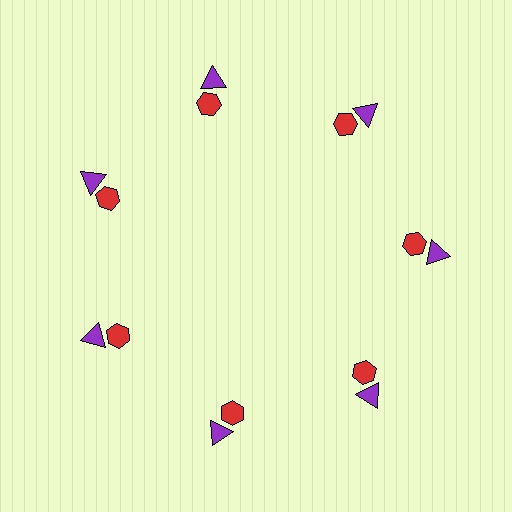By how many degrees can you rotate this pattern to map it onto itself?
The pattern maps onto itself every 51 degrees of rotation.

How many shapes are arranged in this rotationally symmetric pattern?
There are 14 shapes, arranged in 7 groups of 2.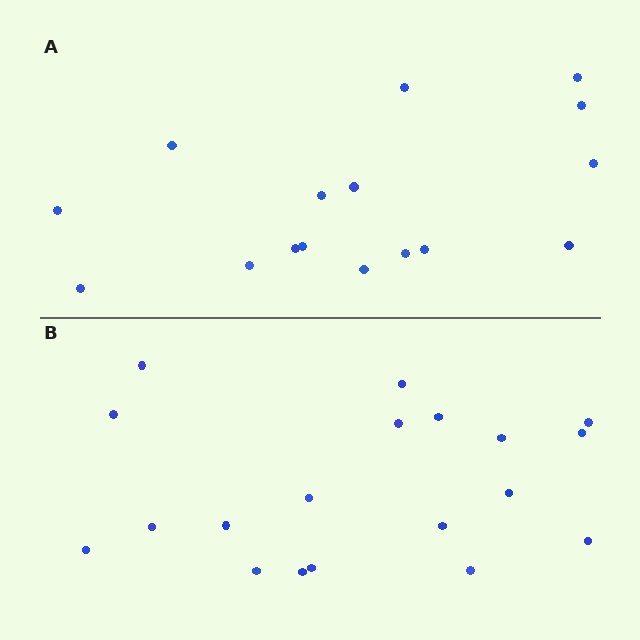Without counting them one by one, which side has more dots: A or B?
Region B (the bottom region) has more dots.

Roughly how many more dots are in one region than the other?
Region B has just a few more — roughly 2 or 3 more dots than region A.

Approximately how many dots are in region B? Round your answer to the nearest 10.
About 20 dots. (The exact count is 19, which rounds to 20.)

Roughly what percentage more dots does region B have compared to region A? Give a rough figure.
About 20% more.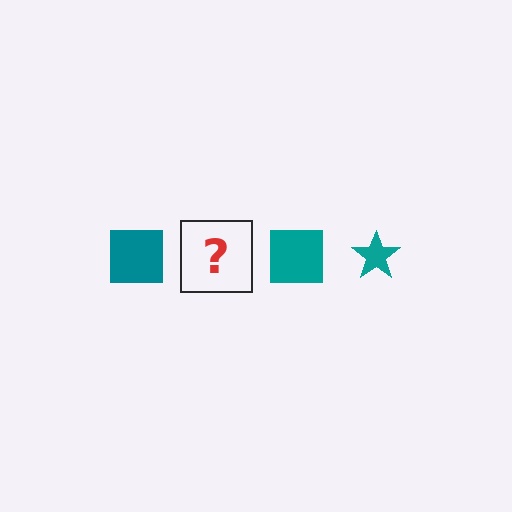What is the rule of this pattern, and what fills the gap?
The rule is that the pattern cycles through square, star shapes in teal. The gap should be filled with a teal star.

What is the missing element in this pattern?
The missing element is a teal star.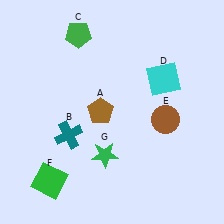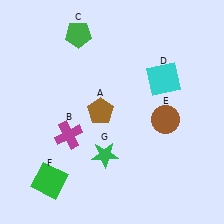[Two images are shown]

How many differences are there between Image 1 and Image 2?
There is 1 difference between the two images.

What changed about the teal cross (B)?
In Image 1, B is teal. In Image 2, it changed to magenta.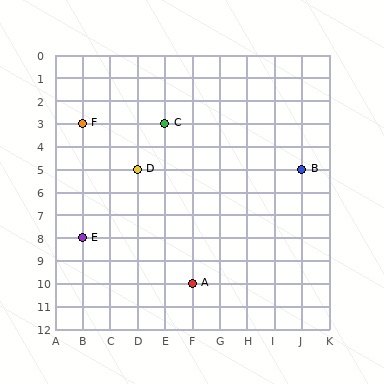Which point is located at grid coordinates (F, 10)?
Point A is at (F, 10).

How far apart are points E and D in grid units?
Points E and D are 2 columns and 3 rows apart (about 3.6 grid units diagonally).